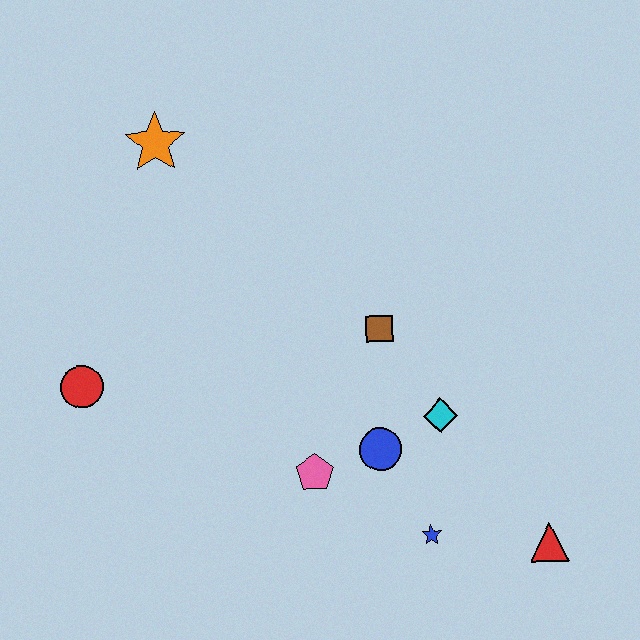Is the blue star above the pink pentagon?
No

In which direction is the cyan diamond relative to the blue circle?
The cyan diamond is to the right of the blue circle.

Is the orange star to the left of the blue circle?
Yes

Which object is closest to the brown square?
The cyan diamond is closest to the brown square.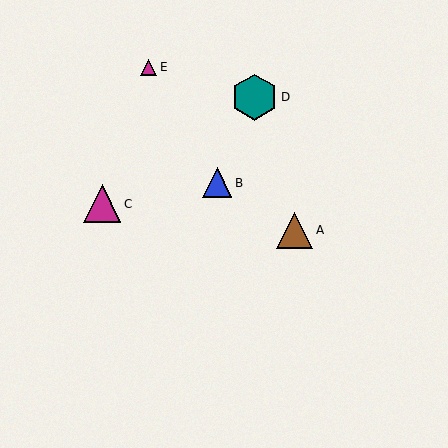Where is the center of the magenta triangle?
The center of the magenta triangle is at (148, 67).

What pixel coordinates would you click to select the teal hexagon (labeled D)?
Click at (255, 97) to select the teal hexagon D.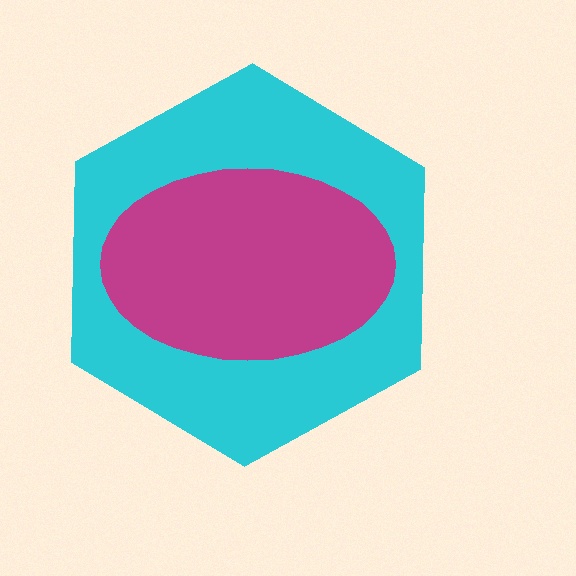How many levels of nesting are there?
2.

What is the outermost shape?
The cyan hexagon.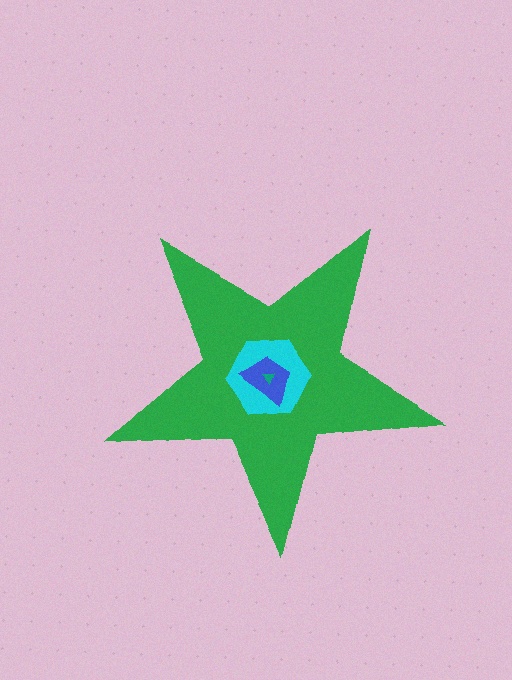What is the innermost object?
The teal triangle.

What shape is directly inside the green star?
The cyan hexagon.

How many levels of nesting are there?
4.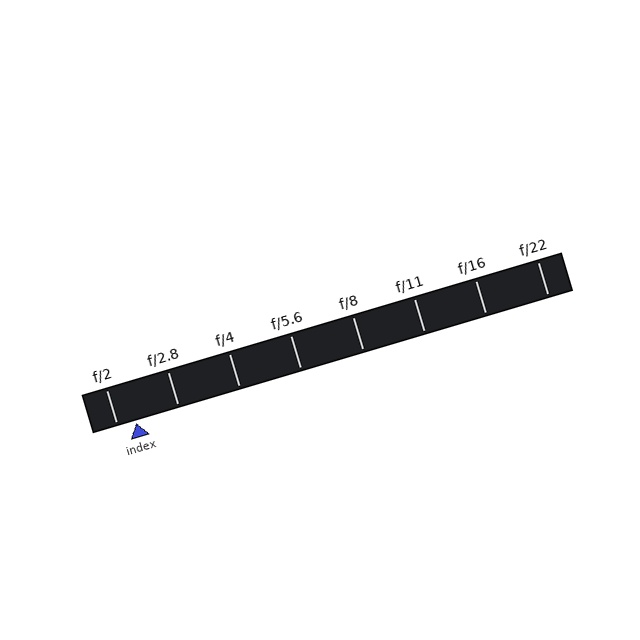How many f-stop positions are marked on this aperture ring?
There are 8 f-stop positions marked.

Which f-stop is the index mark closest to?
The index mark is closest to f/2.